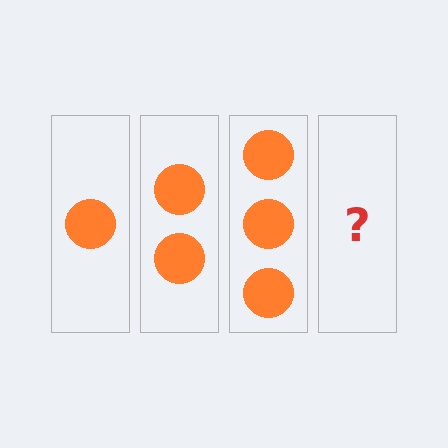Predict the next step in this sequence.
The next step is 4 circles.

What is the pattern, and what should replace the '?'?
The pattern is that each step adds one more circle. The '?' should be 4 circles.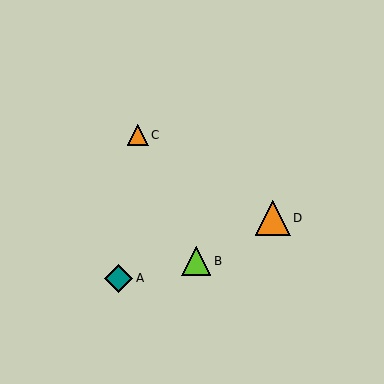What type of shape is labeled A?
Shape A is a teal diamond.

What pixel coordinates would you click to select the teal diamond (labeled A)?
Click at (119, 278) to select the teal diamond A.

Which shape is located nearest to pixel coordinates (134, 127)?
The orange triangle (labeled C) at (138, 135) is nearest to that location.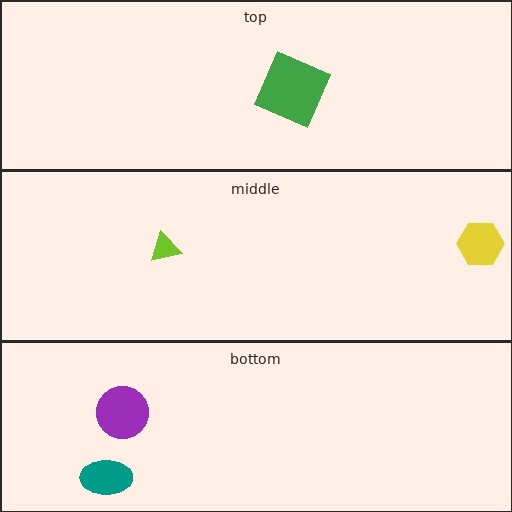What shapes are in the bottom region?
The purple circle, the teal ellipse.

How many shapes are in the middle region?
2.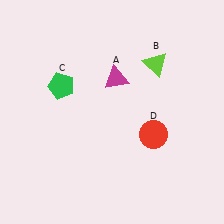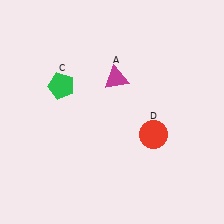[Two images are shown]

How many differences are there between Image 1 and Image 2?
There is 1 difference between the two images.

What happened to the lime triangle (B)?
The lime triangle (B) was removed in Image 2. It was in the top-right area of Image 1.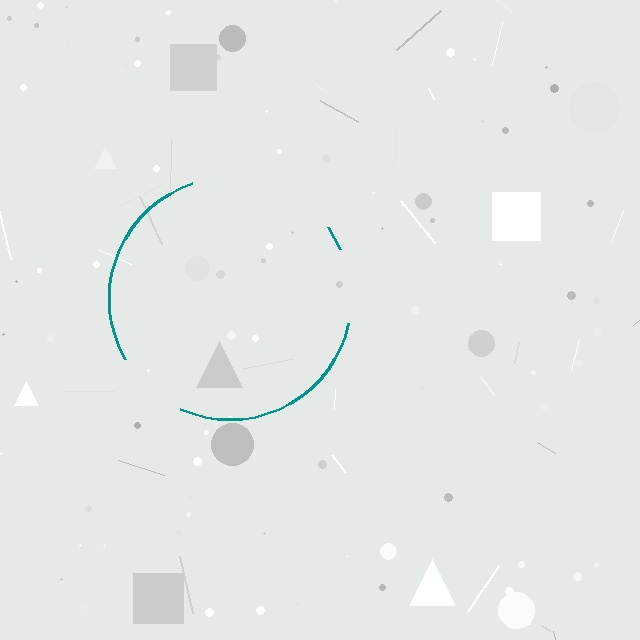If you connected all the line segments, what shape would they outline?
They would outline a circle.